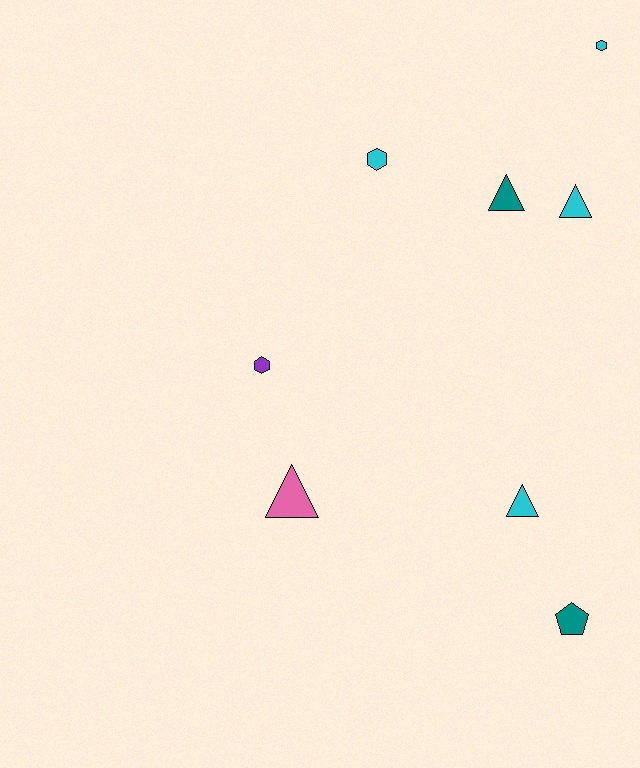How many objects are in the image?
There are 8 objects.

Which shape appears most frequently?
Triangle, with 4 objects.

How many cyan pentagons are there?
There are no cyan pentagons.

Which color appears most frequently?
Cyan, with 4 objects.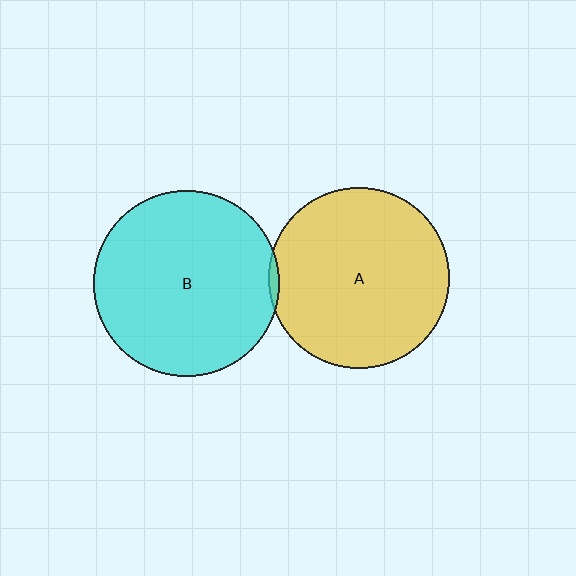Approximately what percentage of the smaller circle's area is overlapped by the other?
Approximately 5%.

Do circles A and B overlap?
Yes.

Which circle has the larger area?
Circle B (cyan).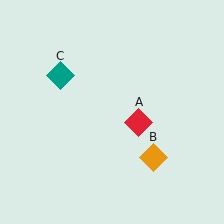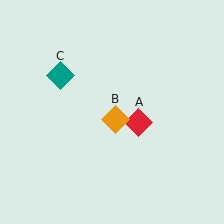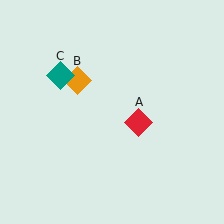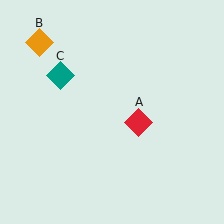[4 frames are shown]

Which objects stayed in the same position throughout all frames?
Red diamond (object A) and teal diamond (object C) remained stationary.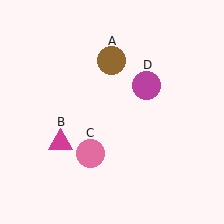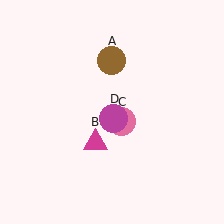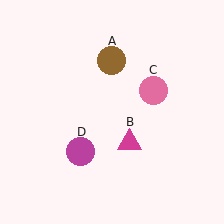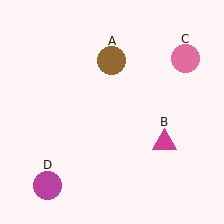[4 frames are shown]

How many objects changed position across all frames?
3 objects changed position: magenta triangle (object B), pink circle (object C), magenta circle (object D).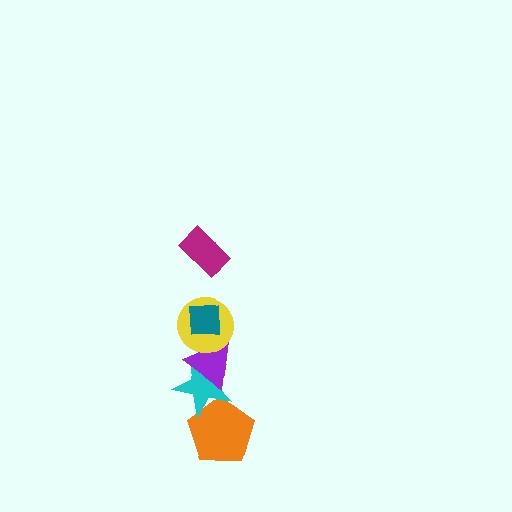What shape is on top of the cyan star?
The purple triangle is on top of the cyan star.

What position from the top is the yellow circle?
The yellow circle is 3rd from the top.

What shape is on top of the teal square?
The magenta rectangle is on top of the teal square.